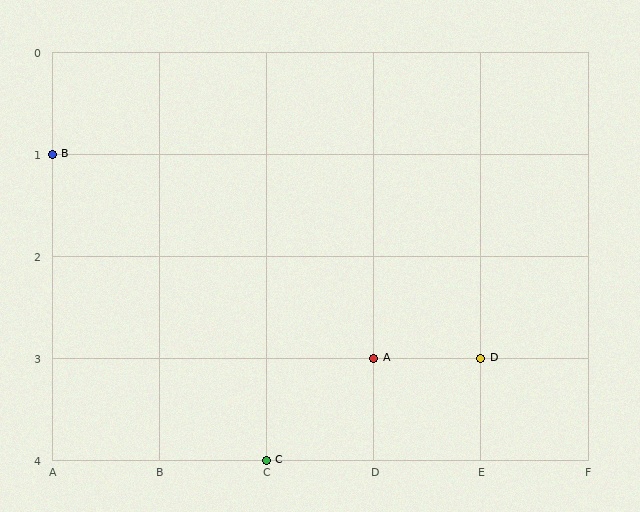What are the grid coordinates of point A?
Point A is at grid coordinates (D, 3).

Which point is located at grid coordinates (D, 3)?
Point A is at (D, 3).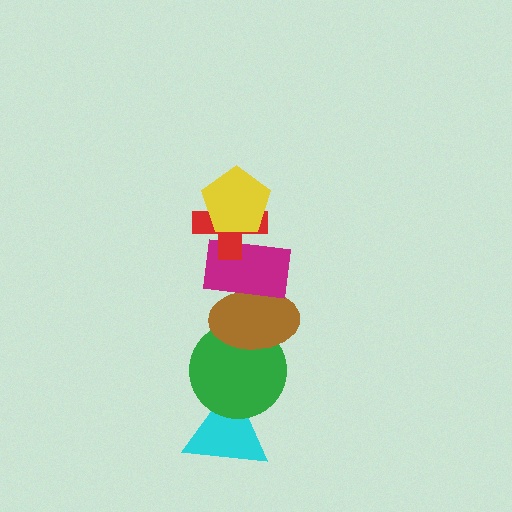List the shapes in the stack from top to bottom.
From top to bottom: the yellow pentagon, the red cross, the magenta rectangle, the brown ellipse, the green circle, the cyan triangle.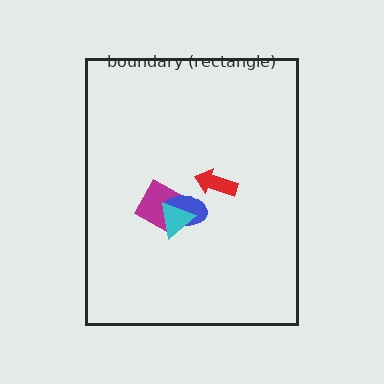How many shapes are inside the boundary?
4 inside, 0 outside.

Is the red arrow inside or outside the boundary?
Inside.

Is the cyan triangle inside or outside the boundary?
Inside.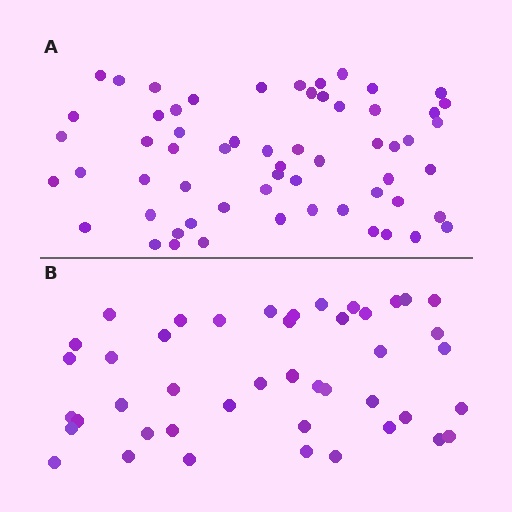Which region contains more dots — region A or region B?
Region A (the top region) has more dots.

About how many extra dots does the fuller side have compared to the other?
Region A has approximately 15 more dots than region B.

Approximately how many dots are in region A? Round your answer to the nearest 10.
About 60 dots.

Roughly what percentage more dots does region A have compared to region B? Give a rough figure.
About 35% more.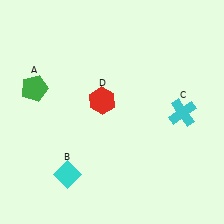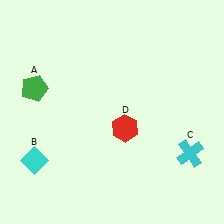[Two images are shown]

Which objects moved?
The objects that moved are: the cyan diamond (B), the cyan cross (C), the red hexagon (D).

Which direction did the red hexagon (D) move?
The red hexagon (D) moved down.